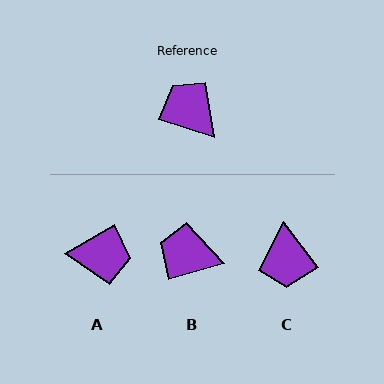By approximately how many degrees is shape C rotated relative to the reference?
Approximately 144 degrees counter-clockwise.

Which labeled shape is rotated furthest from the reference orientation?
C, about 144 degrees away.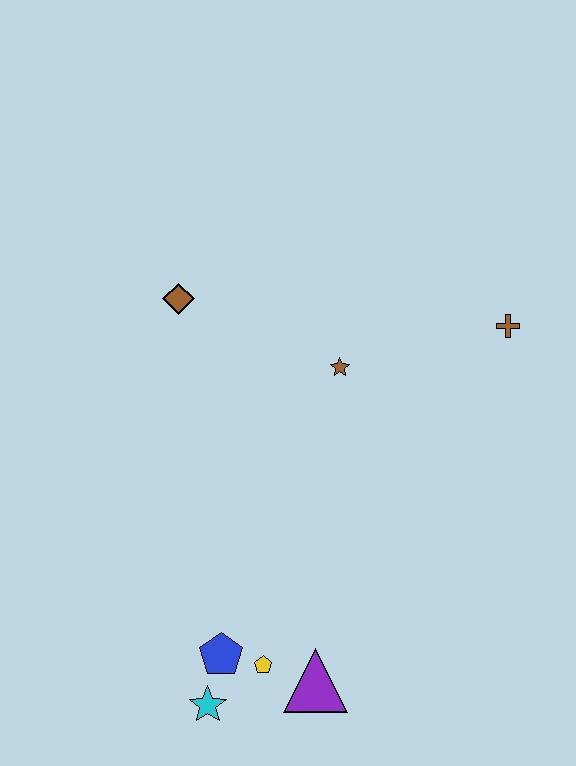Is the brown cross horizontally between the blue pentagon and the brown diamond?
No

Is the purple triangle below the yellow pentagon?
Yes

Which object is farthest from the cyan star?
The brown cross is farthest from the cyan star.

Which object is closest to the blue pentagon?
The yellow pentagon is closest to the blue pentagon.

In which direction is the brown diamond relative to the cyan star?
The brown diamond is above the cyan star.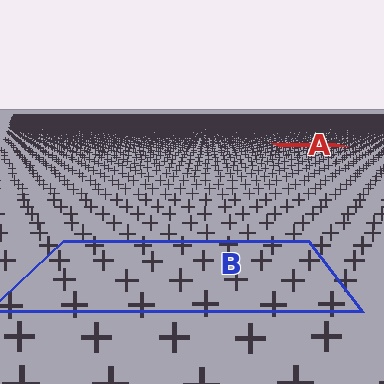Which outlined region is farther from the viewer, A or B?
Region A is farther from the viewer — the texture elements inside it appear smaller and more densely packed.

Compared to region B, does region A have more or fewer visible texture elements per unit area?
Region A has more texture elements per unit area — they are packed more densely because it is farther away.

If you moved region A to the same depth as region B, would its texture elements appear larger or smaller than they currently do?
They would appear larger. At a closer depth, the same texture elements are projected at a bigger on-screen size.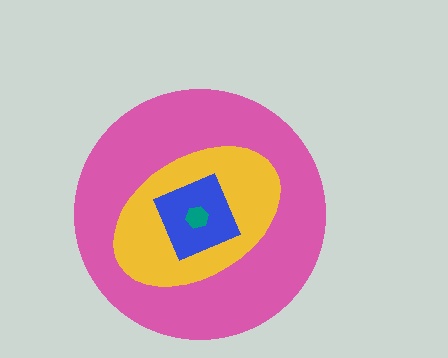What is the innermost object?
The teal hexagon.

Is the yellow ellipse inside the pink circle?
Yes.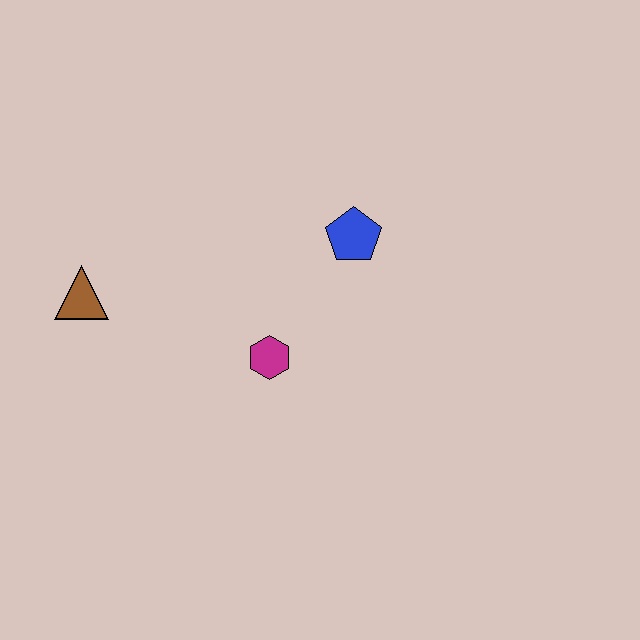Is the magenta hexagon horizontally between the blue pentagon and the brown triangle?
Yes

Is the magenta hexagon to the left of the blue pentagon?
Yes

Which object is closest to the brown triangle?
The magenta hexagon is closest to the brown triangle.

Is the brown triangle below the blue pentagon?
Yes